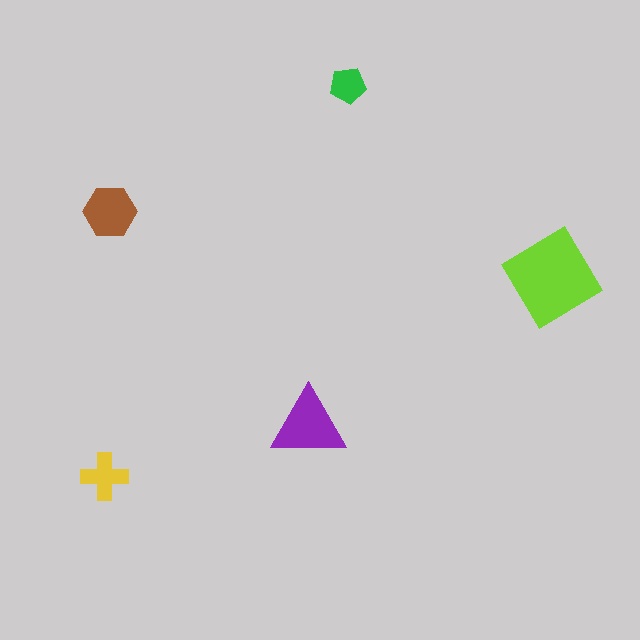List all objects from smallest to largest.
The green pentagon, the yellow cross, the brown hexagon, the purple triangle, the lime diamond.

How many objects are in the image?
There are 5 objects in the image.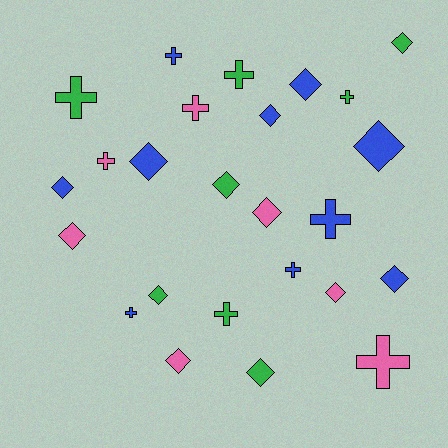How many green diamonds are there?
There are 4 green diamonds.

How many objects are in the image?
There are 25 objects.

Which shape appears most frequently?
Diamond, with 14 objects.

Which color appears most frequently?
Blue, with 10 objects.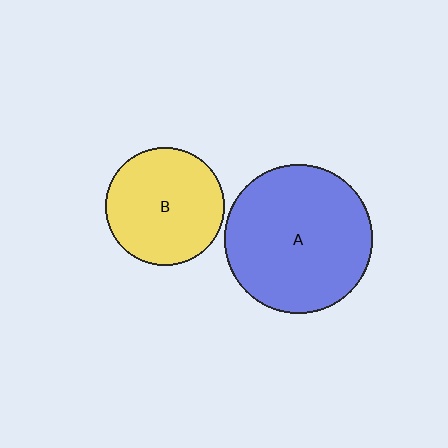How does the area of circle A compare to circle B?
Approximately 1.6 times.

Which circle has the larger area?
Circle A (blue).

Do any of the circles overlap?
No, none of the circles overlap.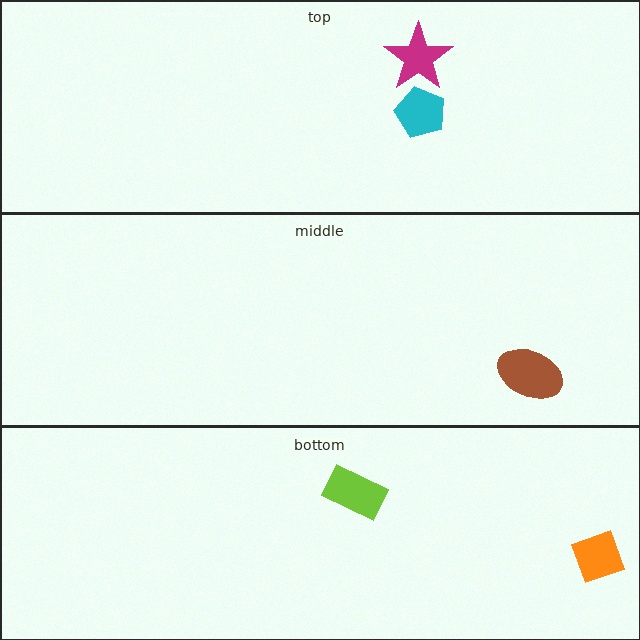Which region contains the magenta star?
The top region.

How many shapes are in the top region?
2.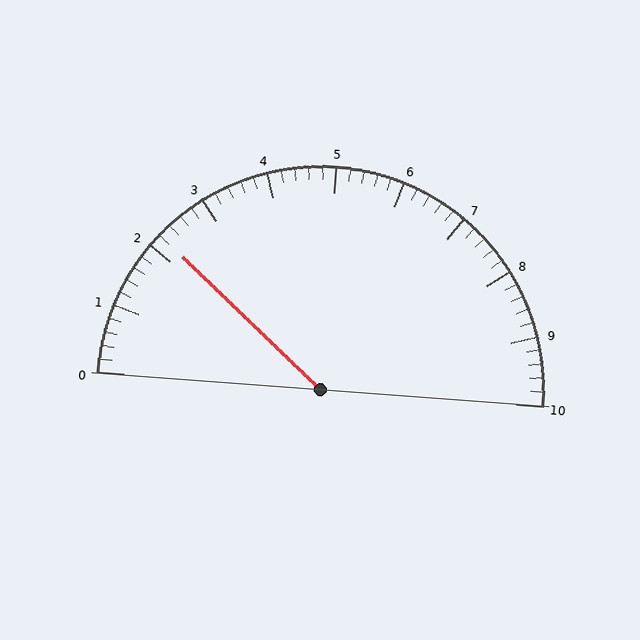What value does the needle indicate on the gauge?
The needle indicates approximately 2.2.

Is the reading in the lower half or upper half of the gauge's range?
The reading is in the lower half of the range (0 to 10).